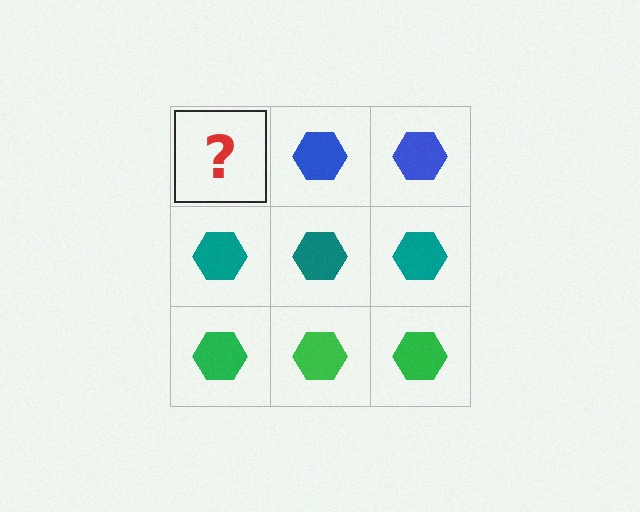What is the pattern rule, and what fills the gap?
The rule is that each row has a consistent color. The gap should be filled with a blue hexagon.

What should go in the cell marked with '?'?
The missing cell should contain a blue hexagon.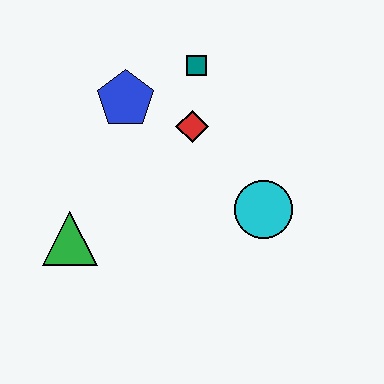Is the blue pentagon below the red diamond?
No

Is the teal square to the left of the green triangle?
No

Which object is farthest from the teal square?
The green triangle is farthest from the teal square.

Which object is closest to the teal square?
The red diamond is closest to the teal square.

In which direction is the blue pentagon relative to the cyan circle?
The blue pentagon is to the left of the cyan circle.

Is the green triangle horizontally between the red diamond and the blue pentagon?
No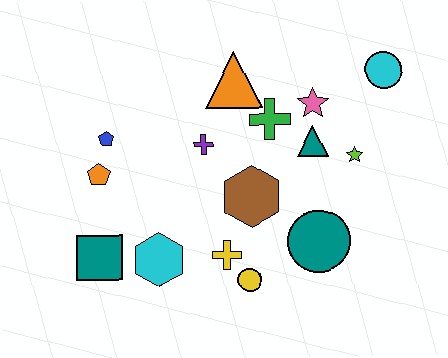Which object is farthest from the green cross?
The teal square is farthest from the green cross.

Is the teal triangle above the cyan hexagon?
Yes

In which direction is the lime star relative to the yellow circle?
The lime star is above the yellow circle.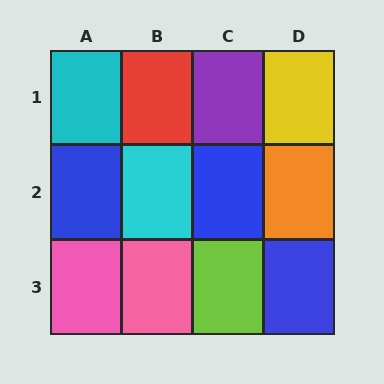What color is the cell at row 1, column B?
Red.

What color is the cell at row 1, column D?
Yellow.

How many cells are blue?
3 cells are blue.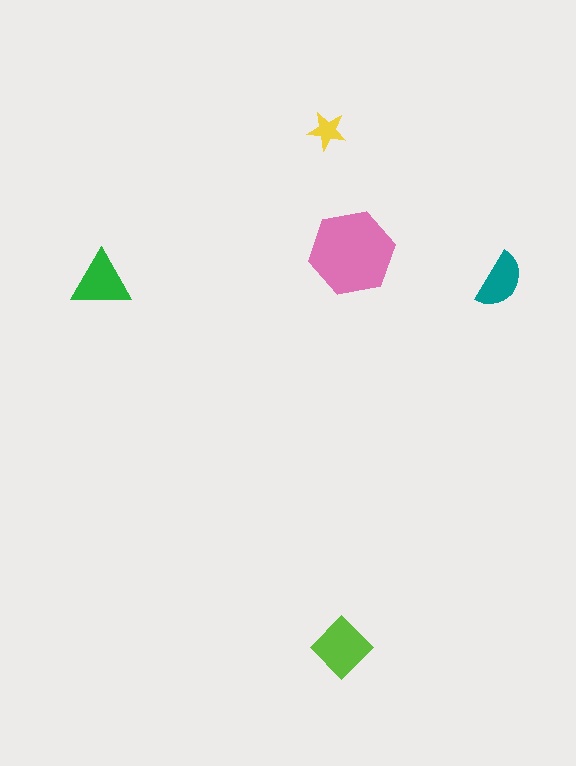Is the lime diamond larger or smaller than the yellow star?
Larger.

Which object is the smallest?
The yellow star.